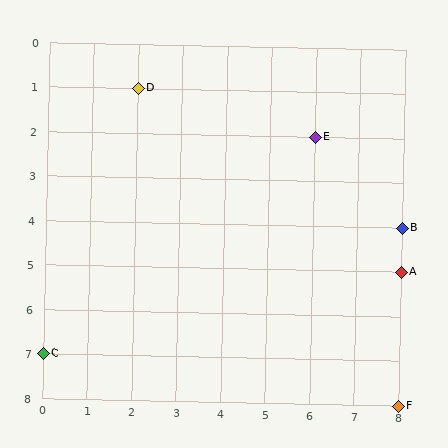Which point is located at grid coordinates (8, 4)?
Point B is at (8, 4).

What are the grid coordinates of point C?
Point C is at grid coordinates (0, 7).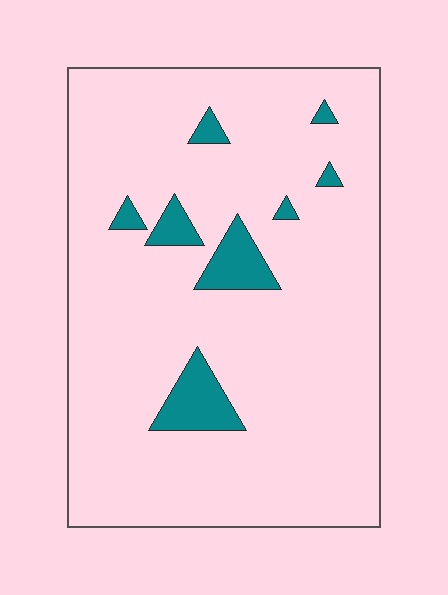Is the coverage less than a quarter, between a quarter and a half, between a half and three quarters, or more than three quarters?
Less than a quarter.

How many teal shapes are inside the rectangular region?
8.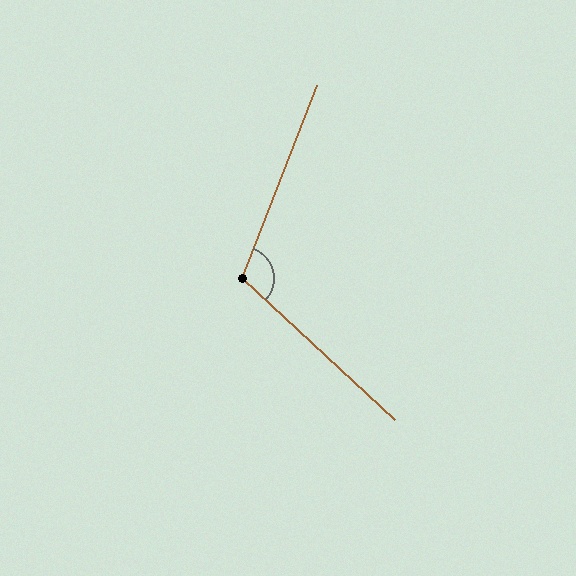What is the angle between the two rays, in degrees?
Approximately 112 degrees.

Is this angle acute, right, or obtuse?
It is obtuse.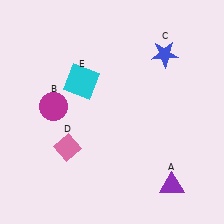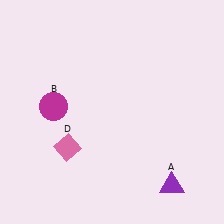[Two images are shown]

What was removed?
The blue star (C), the cyan square (E) were removed in Image 2.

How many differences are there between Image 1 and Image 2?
There are 2 differences between the two images.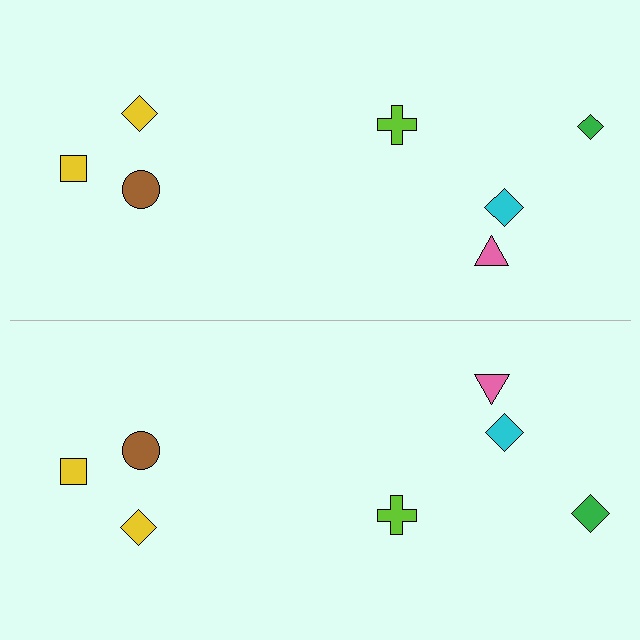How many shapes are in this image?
There are 14 shapes in this image.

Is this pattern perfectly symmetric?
No, the pattern is not perfectly symmetric. The green diamond on the bottom side has a different size than its mirror counterpart.